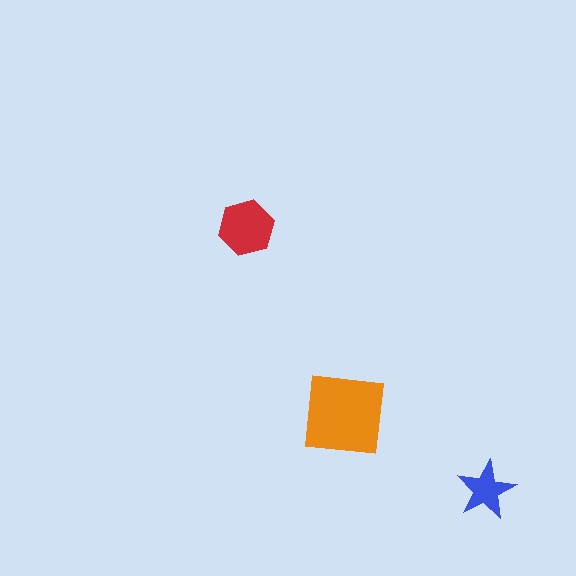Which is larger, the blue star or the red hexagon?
The red hexagon.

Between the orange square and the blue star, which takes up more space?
The orange square.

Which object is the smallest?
The blue star.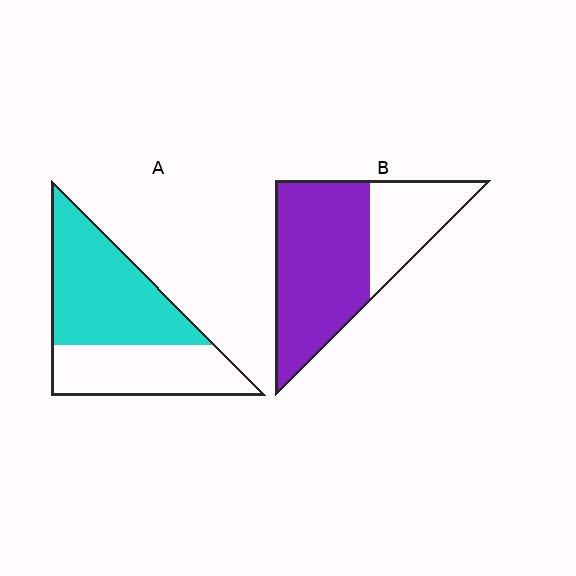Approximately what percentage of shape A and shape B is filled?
A is approximately 60% and B is approximately 70%.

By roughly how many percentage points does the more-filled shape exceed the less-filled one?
By roughly 10 percentage points (B over A).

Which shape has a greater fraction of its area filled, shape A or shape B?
Shape B.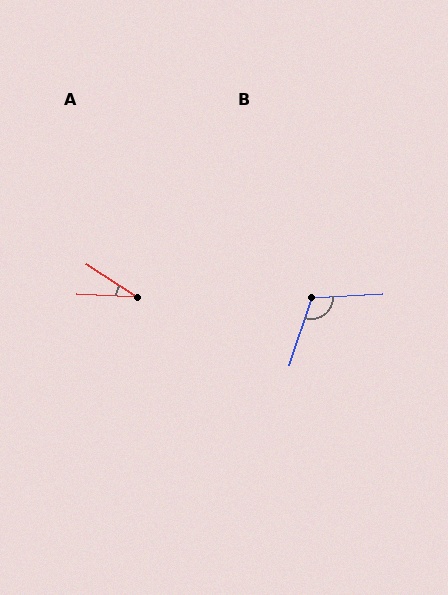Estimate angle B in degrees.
Approximately 111 degrees.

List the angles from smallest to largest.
A (30°), B (111°).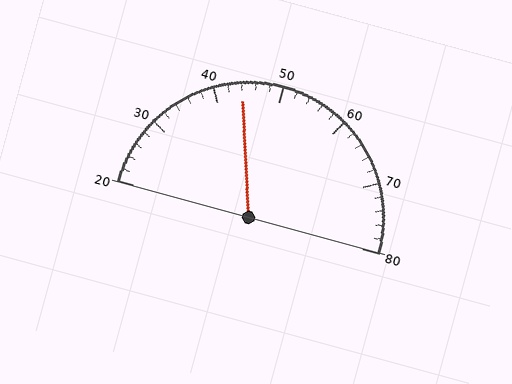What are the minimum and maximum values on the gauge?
The gauge ranges from 20 to 80.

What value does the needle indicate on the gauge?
The needle indicates approximately 44.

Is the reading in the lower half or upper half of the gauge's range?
The reading is in the lower half of the range (20 to 80).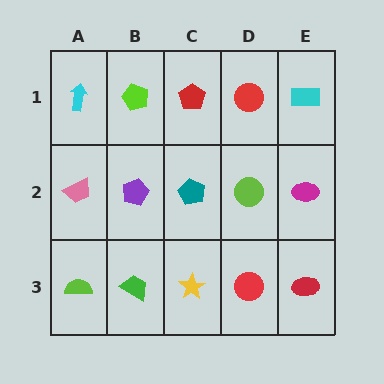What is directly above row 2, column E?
A cyan rectangle.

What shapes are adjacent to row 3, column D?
A lime circle (row 2, column D), a yellow star (row 3, column C), a red ellipse (row 3, column E).